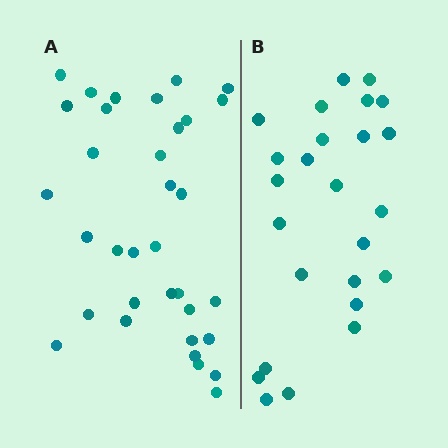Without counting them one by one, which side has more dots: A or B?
Region A (the left region) has more dots.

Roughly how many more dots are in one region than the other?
Region A has roughly 8 or so more dots than region B.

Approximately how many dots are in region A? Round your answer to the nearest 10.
About 30 dots. (The exact count is 34, which rounds to 30.)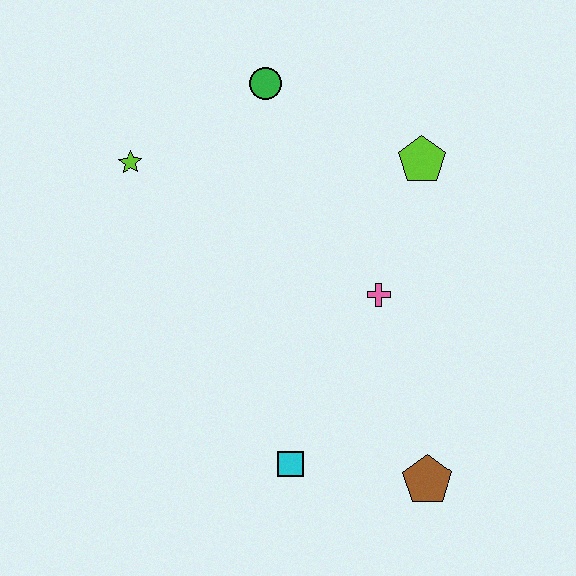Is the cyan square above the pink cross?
No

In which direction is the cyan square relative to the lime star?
The cyan square is below the lime star.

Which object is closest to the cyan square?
The brown pentagon is closest to the cyan square.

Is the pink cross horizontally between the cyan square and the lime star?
No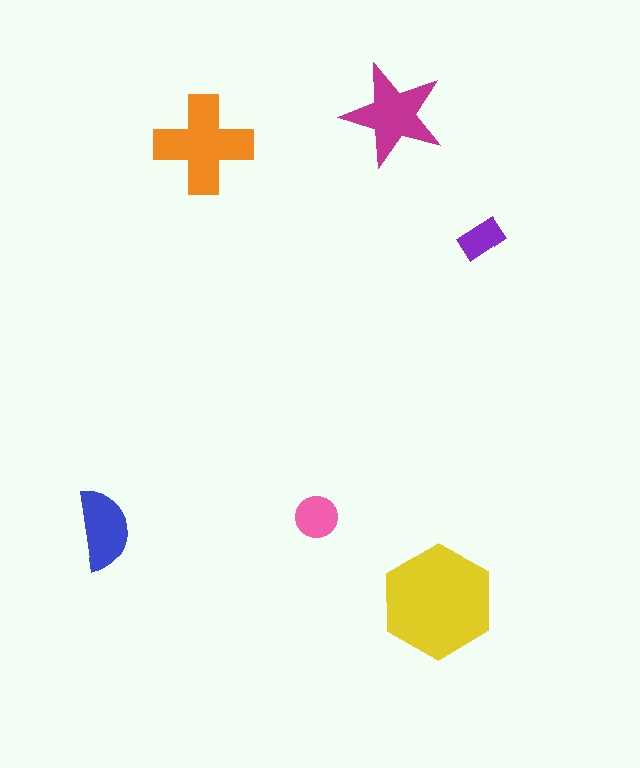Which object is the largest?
The yellow hexagon.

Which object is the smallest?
The purple rectangle.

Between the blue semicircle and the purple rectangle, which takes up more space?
The blue semicircle.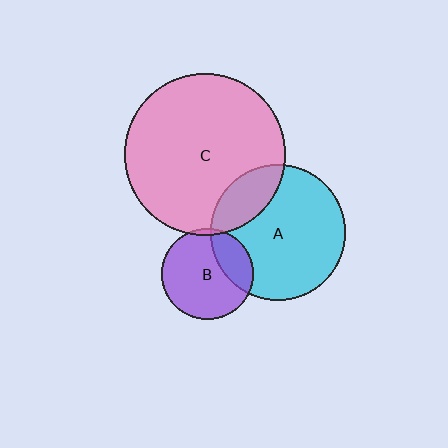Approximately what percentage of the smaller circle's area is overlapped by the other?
Approximately 25%.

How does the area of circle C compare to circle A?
Approximately 1.4 times.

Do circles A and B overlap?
Yes.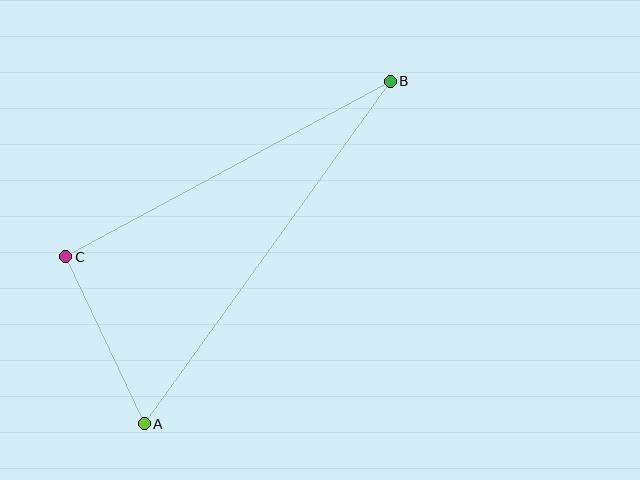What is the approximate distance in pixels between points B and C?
The distance between B and C is approximately 369 pixels.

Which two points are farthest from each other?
Points A and B are farthest from each other.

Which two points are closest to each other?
Points A and C are closest to each other.